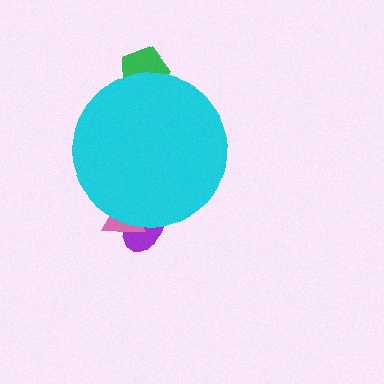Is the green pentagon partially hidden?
Yes, the green pentagon is partially hidden behind the cyan circle.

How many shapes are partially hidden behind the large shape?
3 shapes are partially hidden.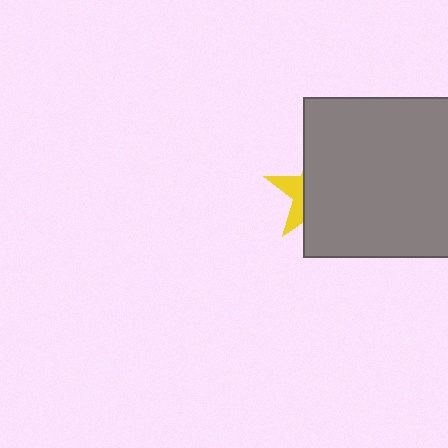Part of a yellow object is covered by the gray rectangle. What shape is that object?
It is a star.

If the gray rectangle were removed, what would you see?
You would see the complete yellow star.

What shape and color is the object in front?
The object in front is a gray rectangle.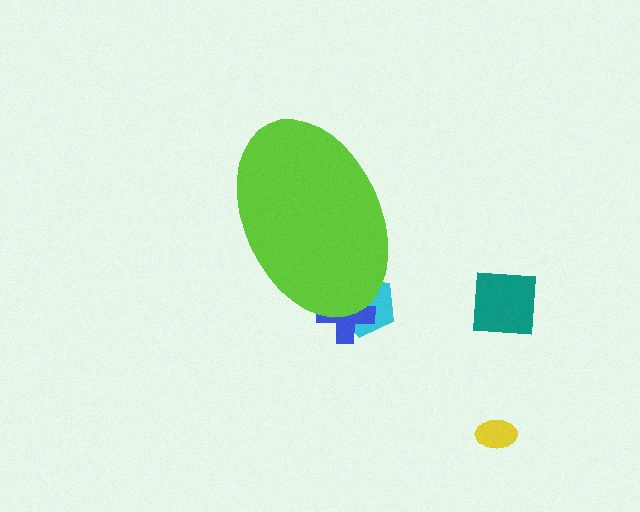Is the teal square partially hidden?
No, the teal square is fully visible.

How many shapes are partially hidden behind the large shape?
2 shapes are partially hidden.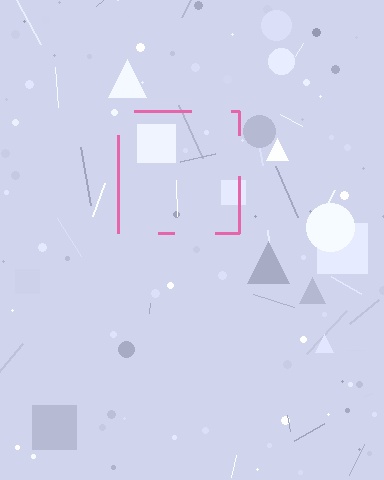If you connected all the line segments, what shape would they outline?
They would outline a square.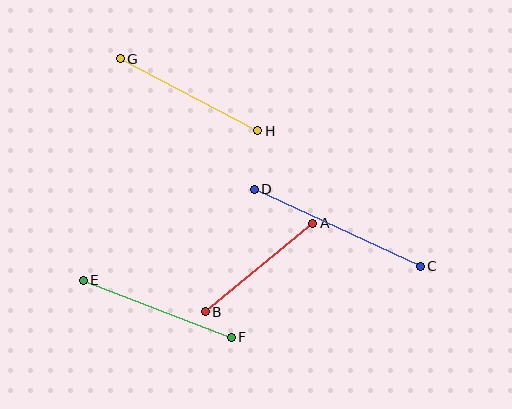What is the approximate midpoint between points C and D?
The midpoint is at approximately (337, 228) pixels.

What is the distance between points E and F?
The distance is approximately 158 pixels.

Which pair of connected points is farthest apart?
Points C and D are farthest apart.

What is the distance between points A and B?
The distance is approximately 139 pixels.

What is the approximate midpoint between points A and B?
The midpoint is at approximately (259, 267) pixels.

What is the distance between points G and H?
The distance is approximately 155 pixels.